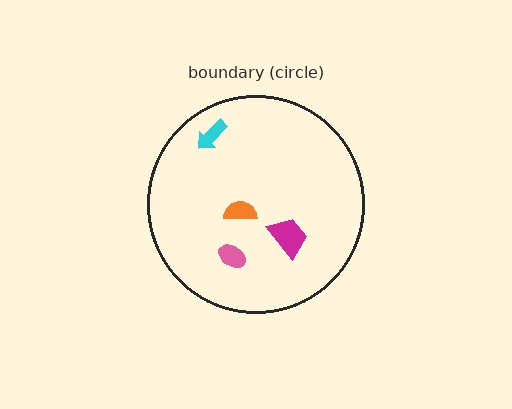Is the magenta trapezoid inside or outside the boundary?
Inside.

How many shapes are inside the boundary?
4 inside, 0 outside.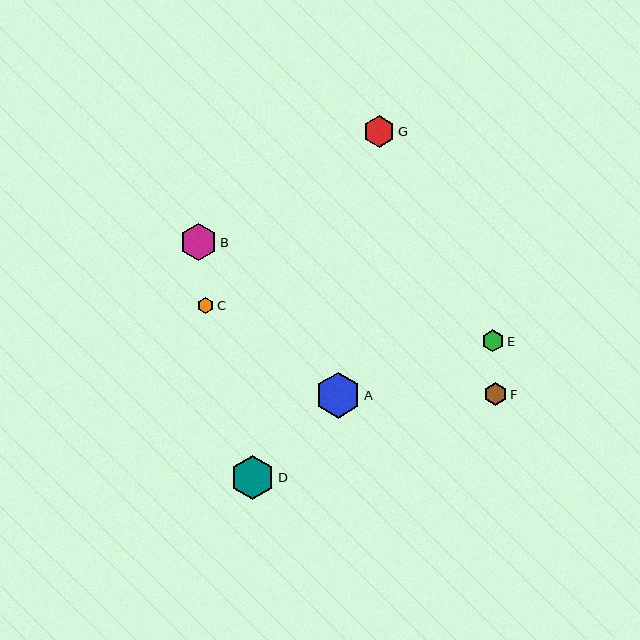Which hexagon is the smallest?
Hexagon C is the smallest with a size of approximately 16 pixels.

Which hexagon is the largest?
Hexagon A is the largest with a size of approximately 46 pixels.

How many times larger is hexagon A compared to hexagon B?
Hexagon A is approximately 1.2 times the size of hexagon B.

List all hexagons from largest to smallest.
From largest to smallest: A, D, B, G, F, E, C.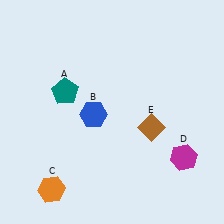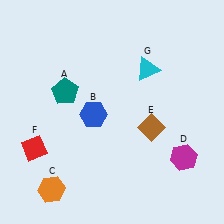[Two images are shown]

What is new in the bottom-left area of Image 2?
A red diamond (F) was added in the bottom-left area of Image 2.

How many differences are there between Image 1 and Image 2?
There are 2 differences between the two images.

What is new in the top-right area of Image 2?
A cyan triangle (G) was added in the top-right area of Image 2.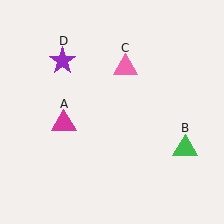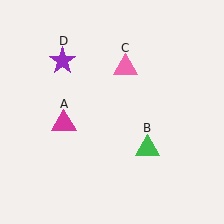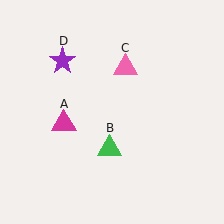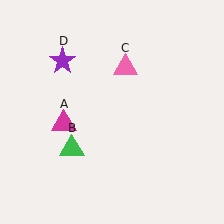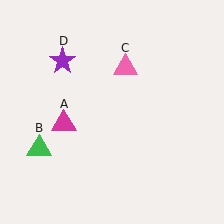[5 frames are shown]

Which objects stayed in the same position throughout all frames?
Magenta triangle (object A) and pink triangle (object C) and purple star (object D) remained stationary.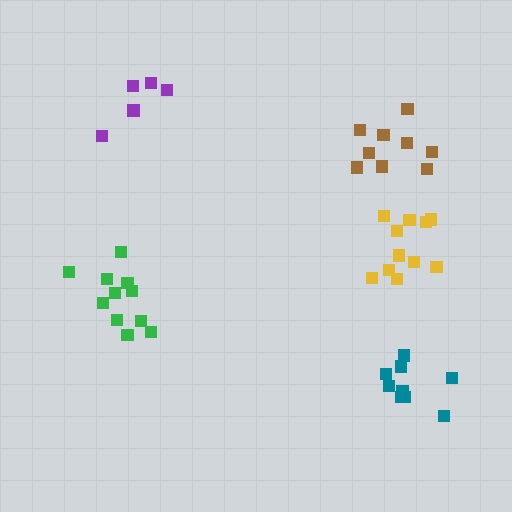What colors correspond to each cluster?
The clusters are colored: green, purple, teal, brown, yellow.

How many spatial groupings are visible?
There are 5 spatial groupings.